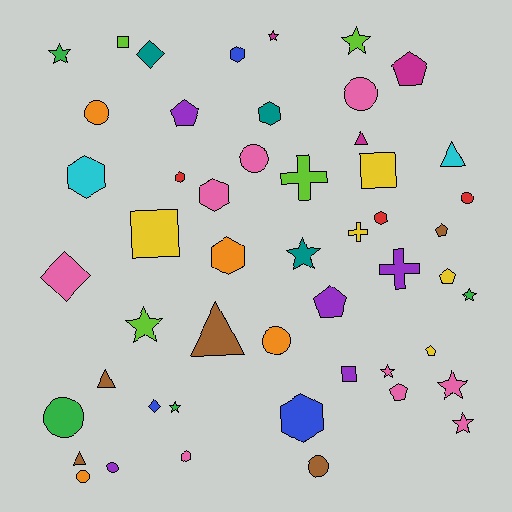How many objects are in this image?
There are 50 objects.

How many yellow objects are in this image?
There are 5 yellow objects.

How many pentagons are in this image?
There are 7 pentagons.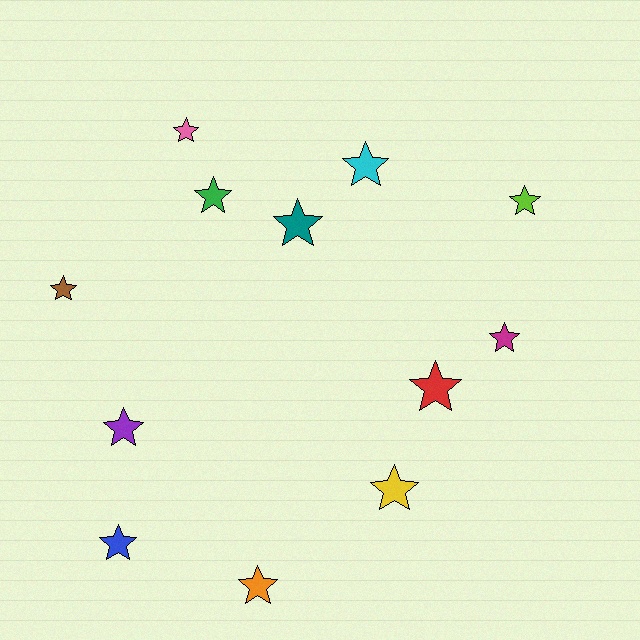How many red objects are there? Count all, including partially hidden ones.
There is 1 red object.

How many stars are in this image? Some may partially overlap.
There are 12 stars.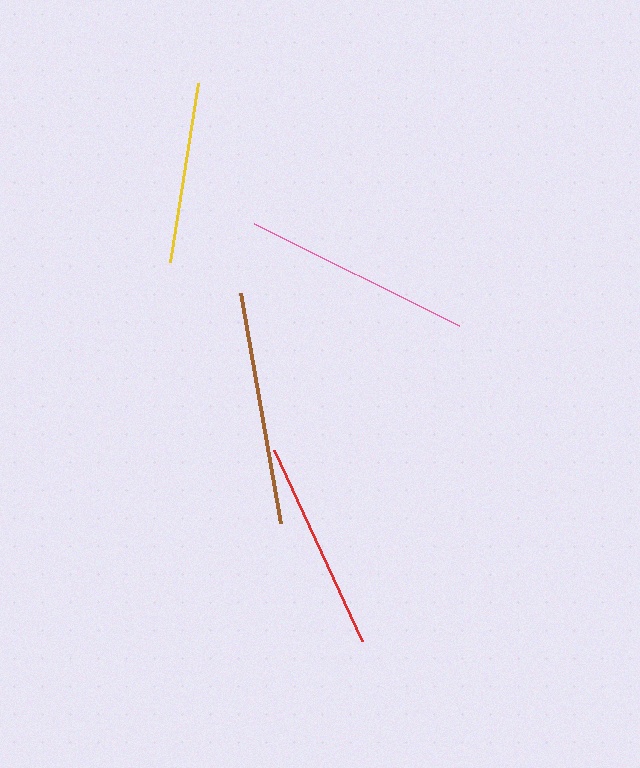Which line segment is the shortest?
The yellow line is the shortest at approximately 181 pixels.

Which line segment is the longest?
The brown line is the longest at approximately 234 pixels.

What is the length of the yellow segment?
The yellow segment is approximately 181 pixels long.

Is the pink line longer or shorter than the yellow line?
The pink line is longer than the yellow line.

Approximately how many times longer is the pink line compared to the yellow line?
The pink line is approximately 1.3 times the length of the yellow line.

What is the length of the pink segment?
The pink segment is approximately 228 pixels long.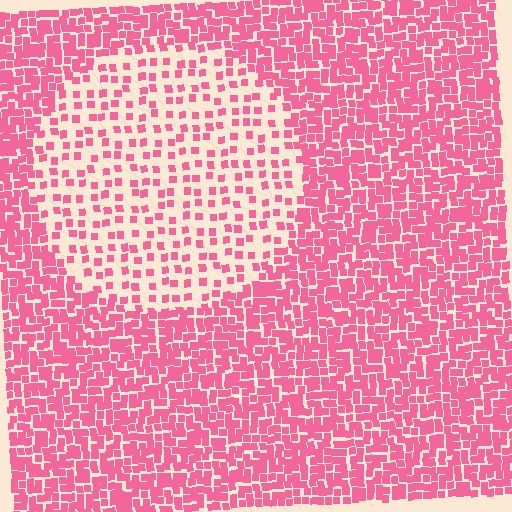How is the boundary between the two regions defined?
The boundary is defined by a change in element density (approximately 2.6x ratio). All elements are the same color, size, and shape.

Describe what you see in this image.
The image contains small pink elements arranged at two different densities. A circle-shaped region is visible where the elements are less densely packed than the surrounding area.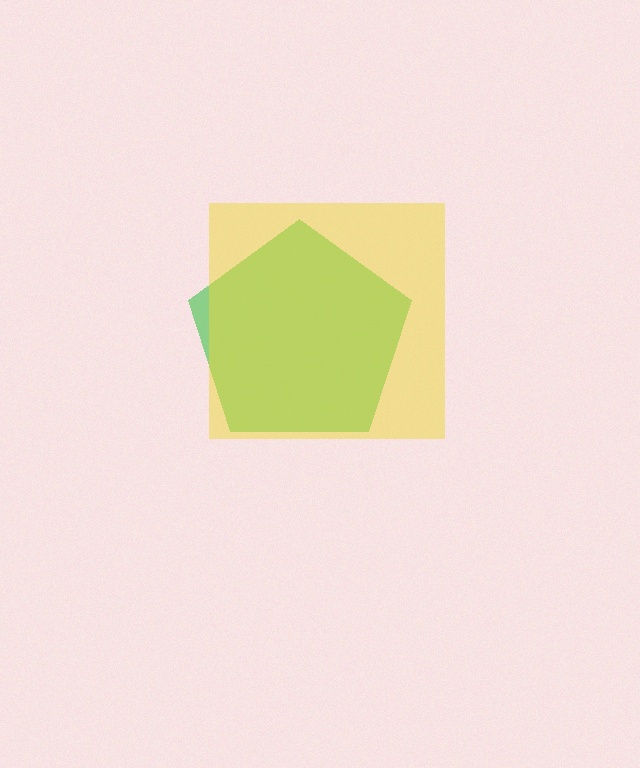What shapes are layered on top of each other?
The layered shapes are: a green pentagon, a yellow square.